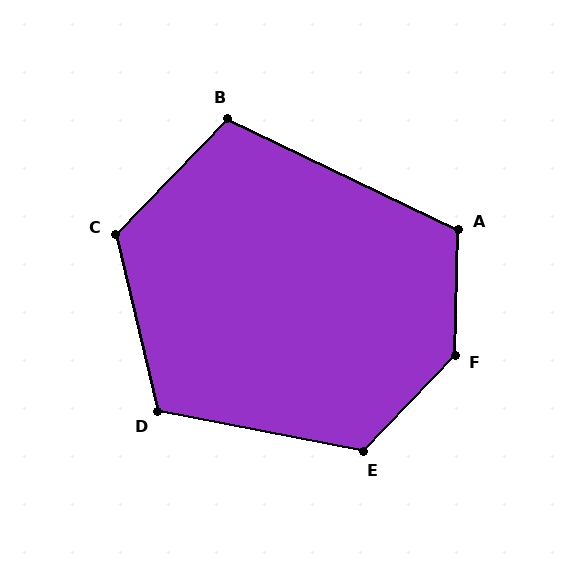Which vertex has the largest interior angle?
F, at approximately 138 degrees.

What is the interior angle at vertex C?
Approximately 123 degrees (obtuse).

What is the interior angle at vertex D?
Approximately 114 degrees (obtuse).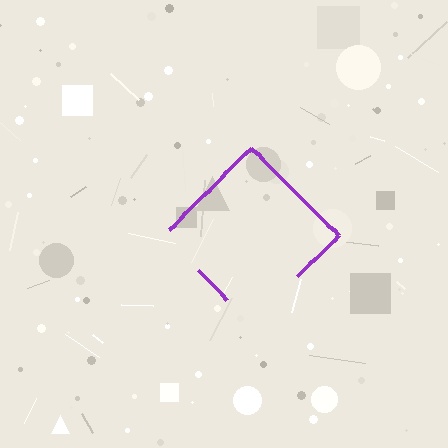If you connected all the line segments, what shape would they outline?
They would outline a diamond.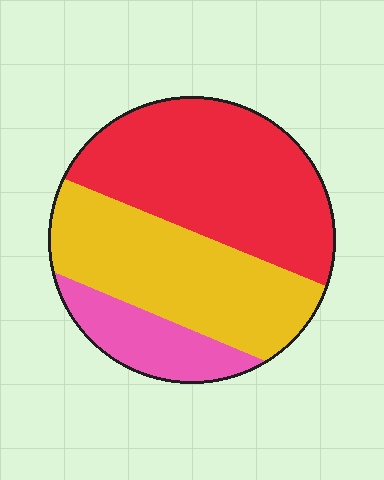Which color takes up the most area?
Red, at roughly 45%.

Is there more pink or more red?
Red.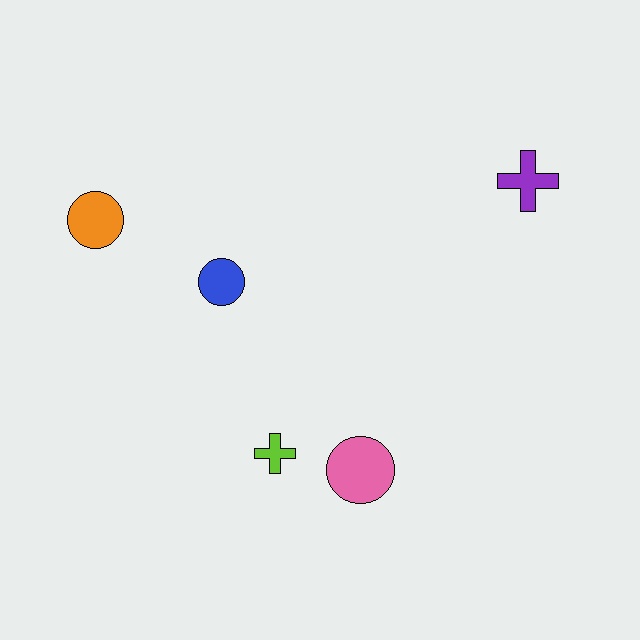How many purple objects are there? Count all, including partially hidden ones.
There is 1 purple object.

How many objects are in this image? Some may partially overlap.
There are 5 objects.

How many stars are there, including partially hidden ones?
There are no stars.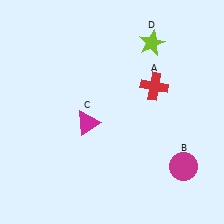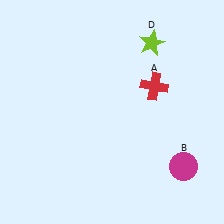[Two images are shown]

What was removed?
The magenta triangle (C) was removed in Image 2.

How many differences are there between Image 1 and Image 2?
There is 1 difference between the two images.